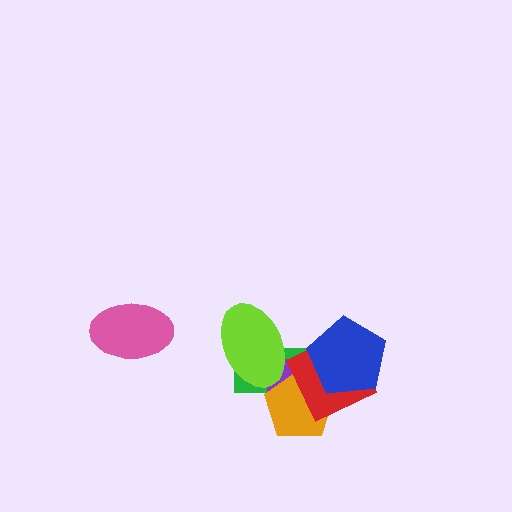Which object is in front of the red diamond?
The blue pentagon is in front of the red diamond.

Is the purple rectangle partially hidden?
Yes, it is partially covered by another shape.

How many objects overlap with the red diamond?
4 objects overlap with the red diamond.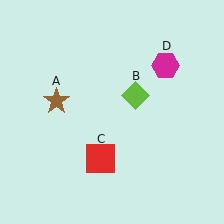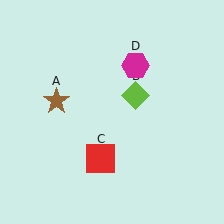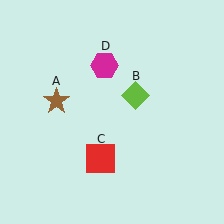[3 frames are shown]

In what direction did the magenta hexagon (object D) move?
The magenta hexagon (object D) moved left.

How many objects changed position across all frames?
1 object changed position: magenta hexagon (object D).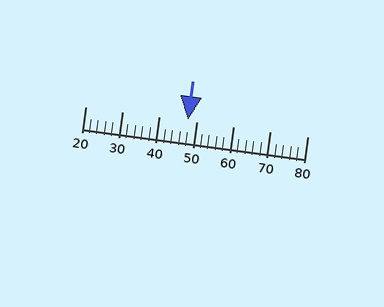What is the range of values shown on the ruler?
The ruler shows values from 20 to 80.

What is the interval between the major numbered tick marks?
The major tick marks are spaced 10 units apart.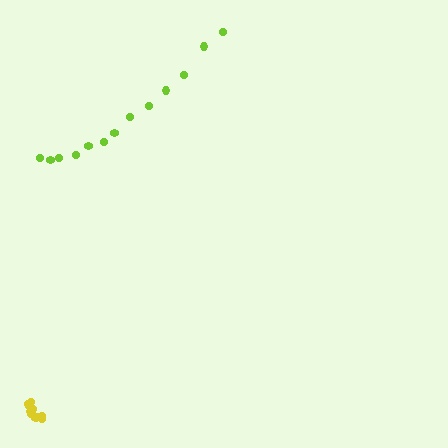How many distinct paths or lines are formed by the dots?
There are 2 distinct paths.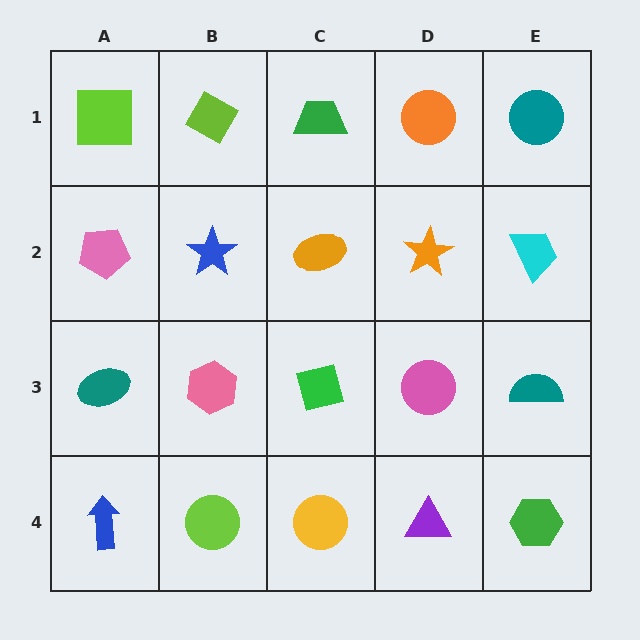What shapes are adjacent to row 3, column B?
A blue star (row 2, column B), a lime circle (row 4, column B), a teal ellipse (row 3, column A), a green square (row 3, column C).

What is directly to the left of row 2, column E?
An orange star.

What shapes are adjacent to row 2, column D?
An orange circle (row 1, column D), a pink circle (row 3, column D), an orange ellipse (row 2, column C), a cyan trapezoid (row 2, column E).